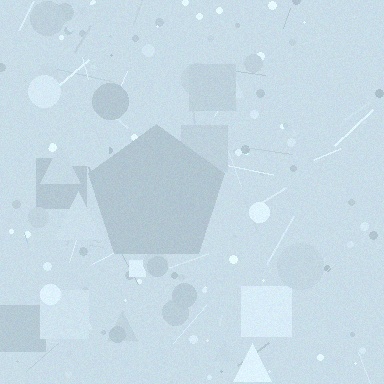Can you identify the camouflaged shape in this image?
The camouflaged shape is a pentagon.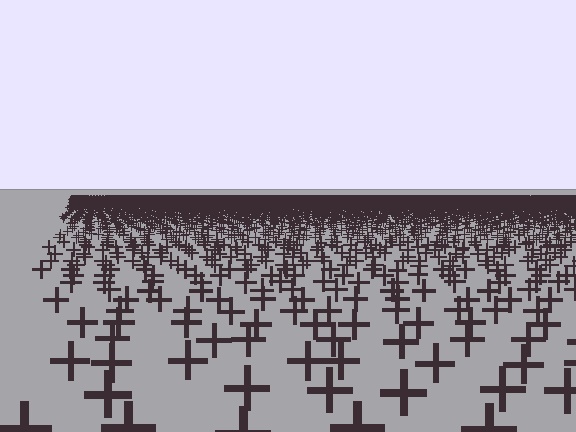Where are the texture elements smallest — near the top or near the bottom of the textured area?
Near the top.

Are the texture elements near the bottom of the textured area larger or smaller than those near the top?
Larger. Near the bottom, elements are closer to the viewer and appear at a bigger on-screen size.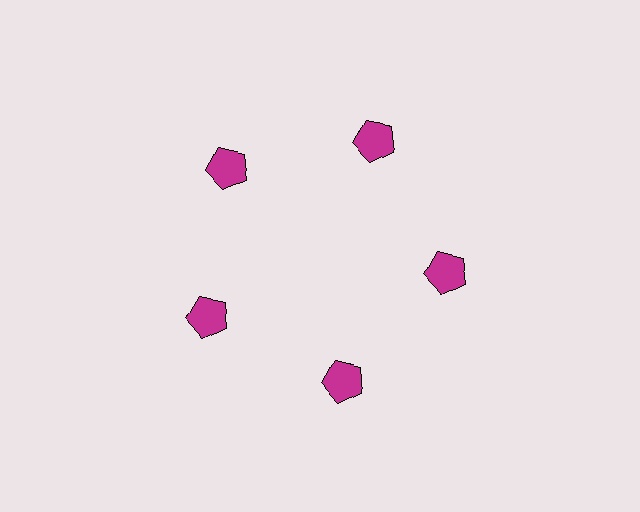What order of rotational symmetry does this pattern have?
This pattern has 5-fold rotational symmetry.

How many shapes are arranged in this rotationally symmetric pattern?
There are 5 shapes, arranged in 5 groups of 1.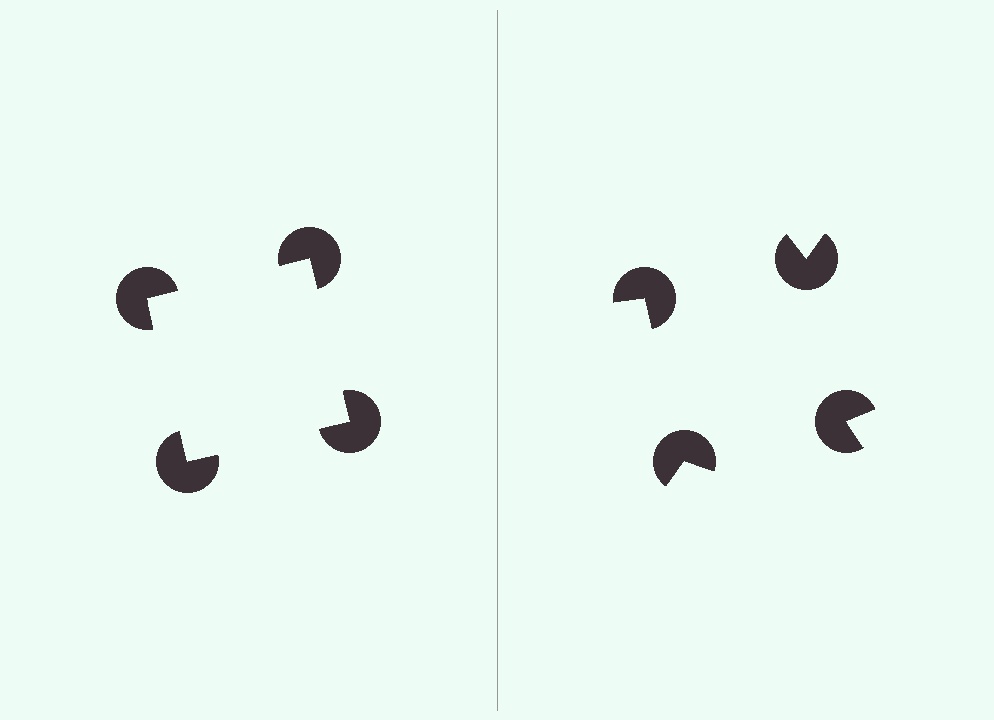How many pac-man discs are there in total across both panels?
8 — 4 on each side.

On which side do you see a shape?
An illusory square appears on the left side. On the right side the wedge cuts are rotated, so no coherent shape forms.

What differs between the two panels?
The pac-man discs are positioned identically on both sides; only the wedge orientations differ. On the left they align to a square; on the right they are misaligned.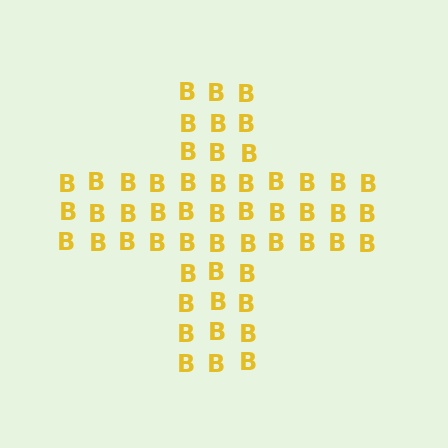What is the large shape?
The large shape is a cross.